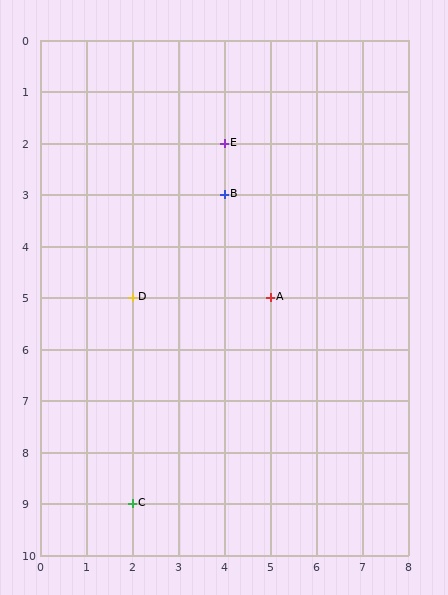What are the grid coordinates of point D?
Point D is at grid coordinates (2, 5).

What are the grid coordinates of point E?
Point E is at grid coordinates (4, 2).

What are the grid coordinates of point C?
Point C is at grid coordinates (2, 9).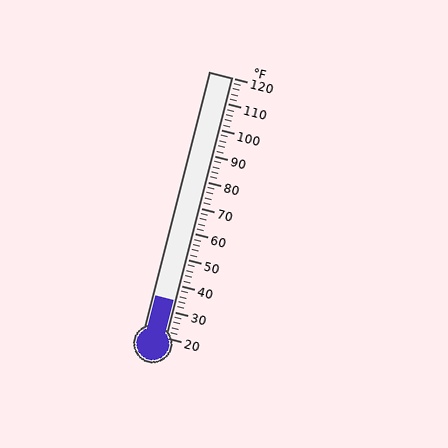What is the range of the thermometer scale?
The thermometer scale ranges from 20°F to 120°F.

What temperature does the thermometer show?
The thermometer shows approximately 34°F.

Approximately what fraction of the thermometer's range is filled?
The thermometer is filled to approximately 15% of its range.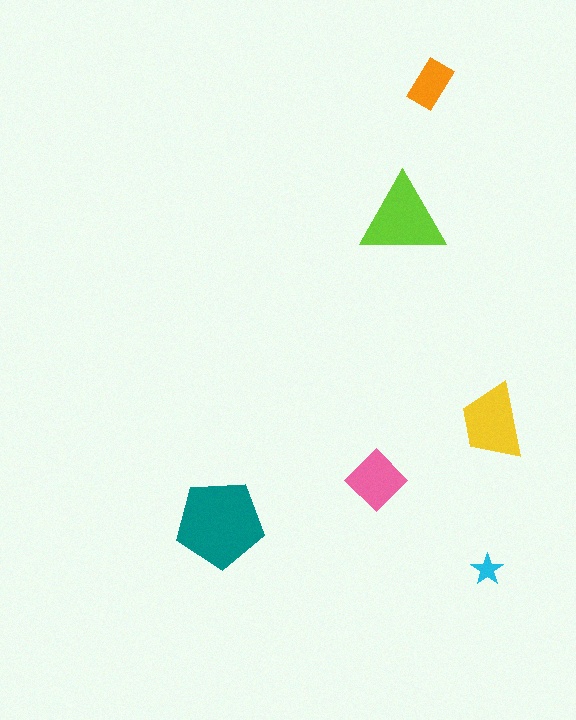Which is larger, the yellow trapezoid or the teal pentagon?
The teal pentagon.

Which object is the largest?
The teal pentagon.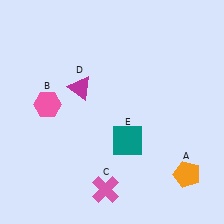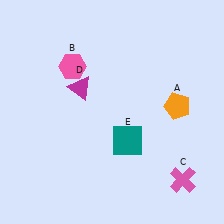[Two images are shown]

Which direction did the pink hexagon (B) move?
The pink hexagon (B) moved up.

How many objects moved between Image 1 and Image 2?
3 objects moved between the two images.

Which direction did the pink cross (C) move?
The pink cross (C) moved right.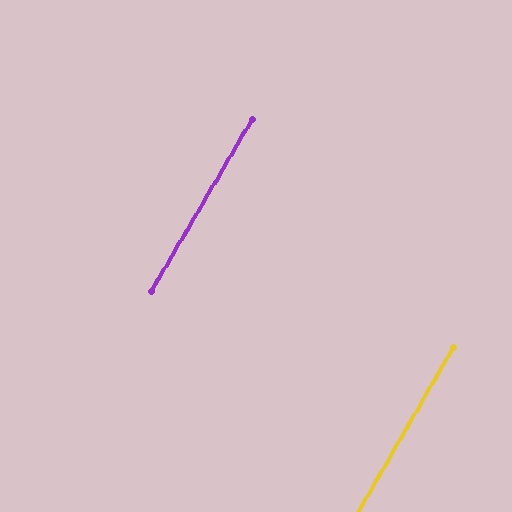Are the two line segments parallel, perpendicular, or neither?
Parallel — their directions differ by only 0.3°.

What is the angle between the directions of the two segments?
Approximately 0 degrees.